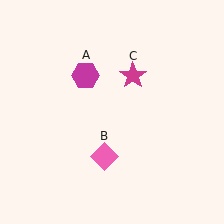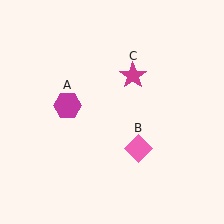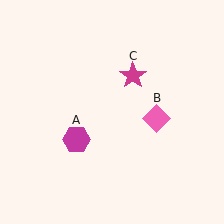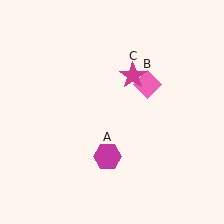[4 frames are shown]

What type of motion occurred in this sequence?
The magenta hexagon (object A), pink diamond (object B) rotated counterclockwise around the center of the scene.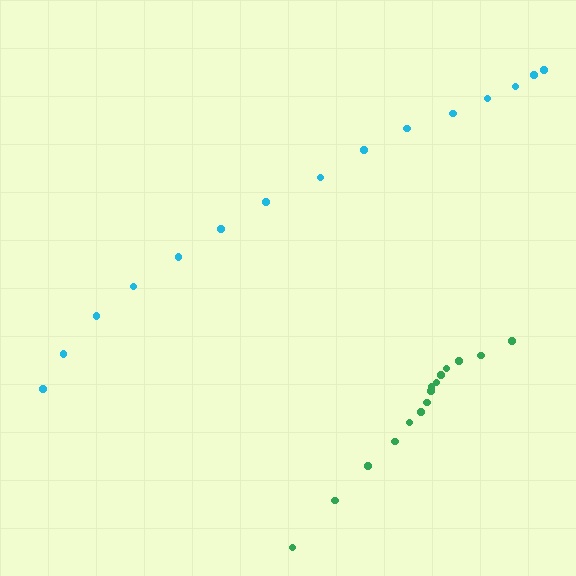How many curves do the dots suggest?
There are 2 distinct paths.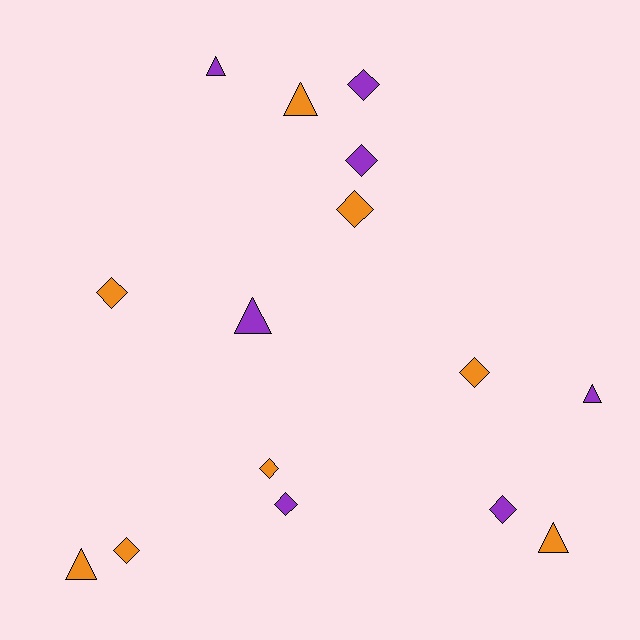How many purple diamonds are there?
There are 4 purple diamonds.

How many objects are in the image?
There are 15 objects.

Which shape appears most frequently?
Diamond, with 9 objects.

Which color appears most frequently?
Orange, with 8 objects.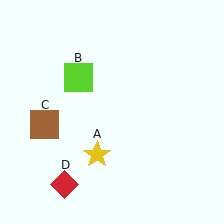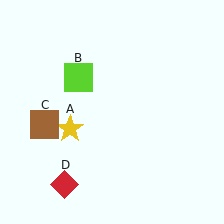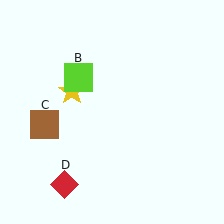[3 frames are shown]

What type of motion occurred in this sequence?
The yellow star (object A) rotated clockwise around the center of the scene.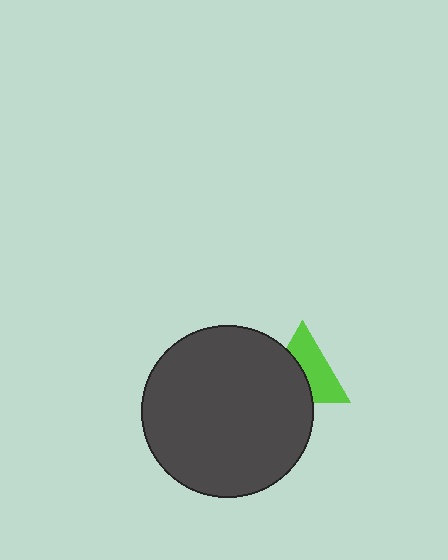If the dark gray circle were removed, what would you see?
You would see the complete lime triangle.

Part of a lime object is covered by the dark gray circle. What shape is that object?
It is a triangle.